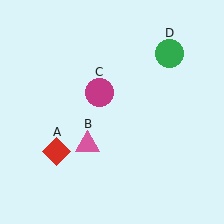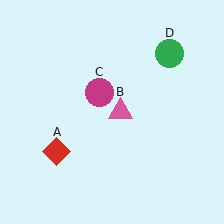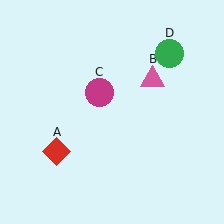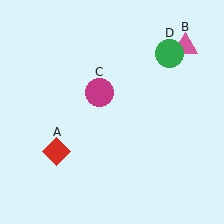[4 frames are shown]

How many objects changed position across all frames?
1 object changed position: pink triangle (object B).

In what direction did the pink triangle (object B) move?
The pink triangle (object B) moved up and to the right.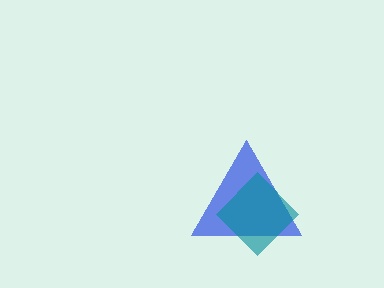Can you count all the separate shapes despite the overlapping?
Yes, there are 2 separate shapes.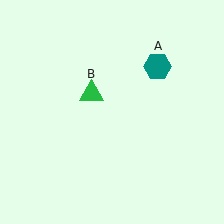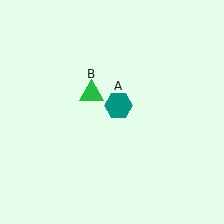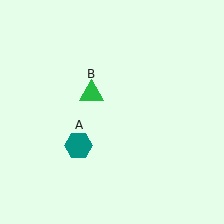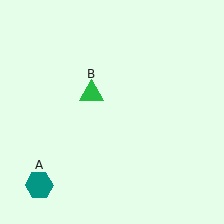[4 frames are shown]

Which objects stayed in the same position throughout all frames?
Green triangle (object B) remained stationary.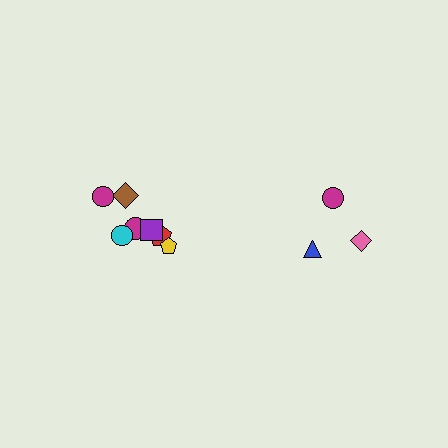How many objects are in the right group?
There are 3 objects.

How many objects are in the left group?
There are 7 objects.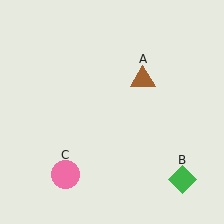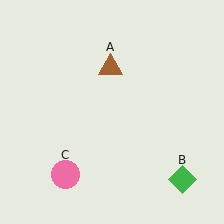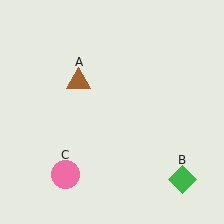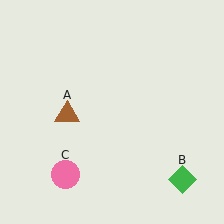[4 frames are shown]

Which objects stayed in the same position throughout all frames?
Green diamond (object B) and pink circle (object C) remained stationary.